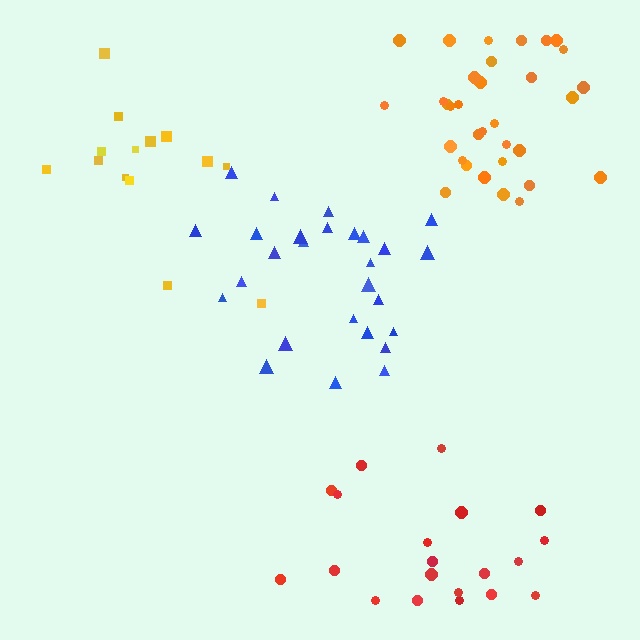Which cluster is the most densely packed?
Blue.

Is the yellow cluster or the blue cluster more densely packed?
Blue.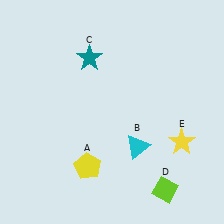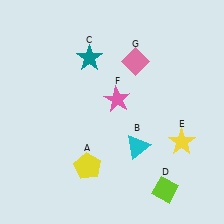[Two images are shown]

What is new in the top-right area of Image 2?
A pink star (F) was added in the top-right area of Image 2.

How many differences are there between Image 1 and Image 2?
There are 2 differences between the two images.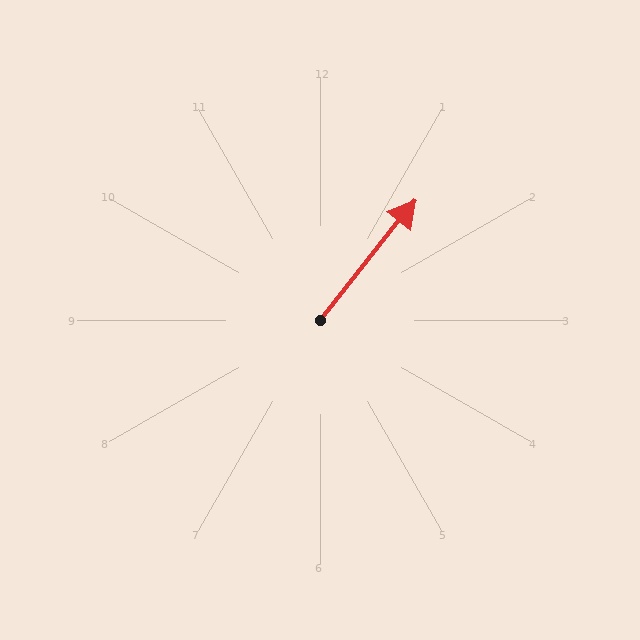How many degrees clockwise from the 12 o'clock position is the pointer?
Approximately 39 degrees.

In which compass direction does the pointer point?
Northeast.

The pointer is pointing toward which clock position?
Roughly 1 o'clock.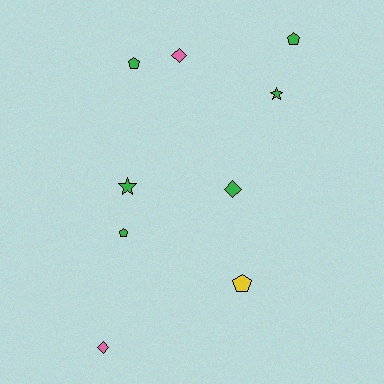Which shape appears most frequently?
Pentagon, with 4 objects.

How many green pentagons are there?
There are 3 green pentagons.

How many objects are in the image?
There are 9 objects.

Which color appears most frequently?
Green, with 6 objects.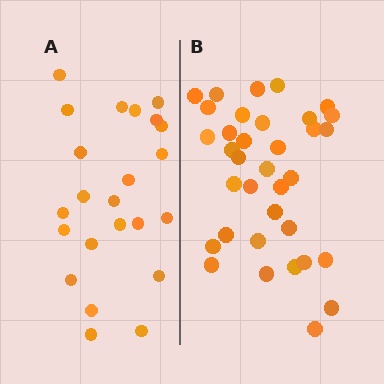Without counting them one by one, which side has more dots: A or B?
Region B (the right region) has more dots.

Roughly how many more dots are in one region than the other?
Region B has roughly 12 or so more dots than region A.